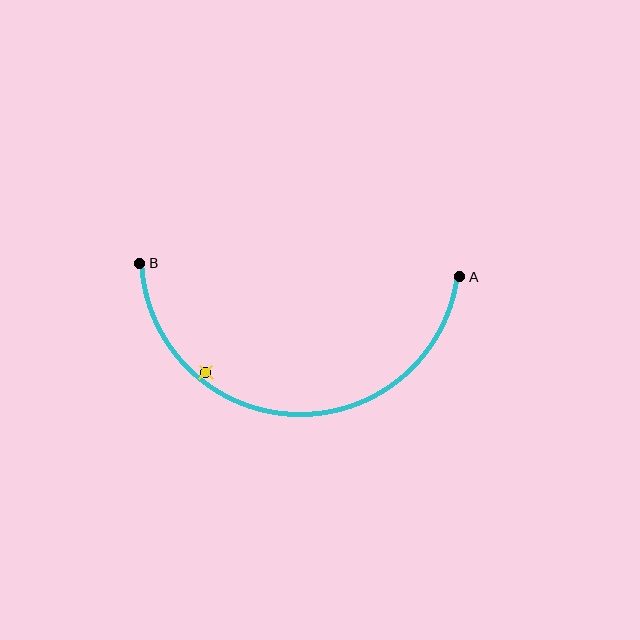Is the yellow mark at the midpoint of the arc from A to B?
No — the yellow mark does not lie on the arc at all. It sits slightly inside the curve.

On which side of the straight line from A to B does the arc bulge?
The arc bulges below the straight line connecting A and B.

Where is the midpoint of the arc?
The arc midpoint is the point on the curve farthest from the straight line joining A and B. It sits below that line.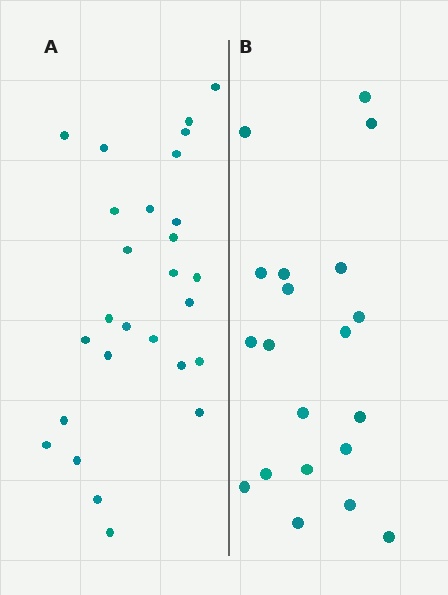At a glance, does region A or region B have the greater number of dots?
Region A (the left region) has more dots.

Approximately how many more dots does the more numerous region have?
Region A has roughly 8 or so more dots than region B.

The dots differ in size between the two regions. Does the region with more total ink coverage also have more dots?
No. Region B has more total ink coverage because its dots are larger, but region A actually contains more individual dots. Total area can be misleading — the number of items is what matters here.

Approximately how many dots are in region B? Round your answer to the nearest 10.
About 20 dots.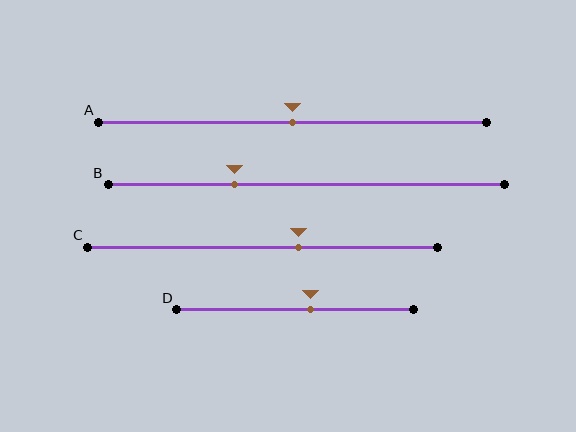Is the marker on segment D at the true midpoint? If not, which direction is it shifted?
No, the marker on segment D is shifted to the right by about 6% of the segment length.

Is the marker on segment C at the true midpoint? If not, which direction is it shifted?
No, the marker on segment C is shifted to the right by about 10% of the segment length.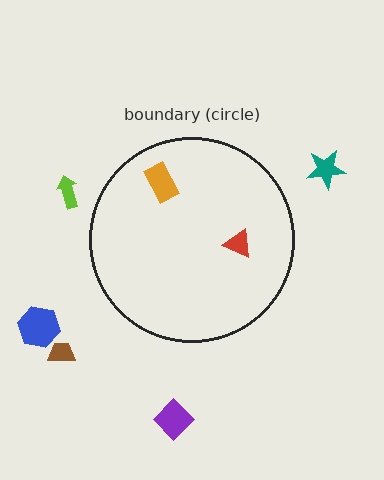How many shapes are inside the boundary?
2 inside, 5 outside.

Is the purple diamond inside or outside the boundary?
Outside.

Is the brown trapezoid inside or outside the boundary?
Outside.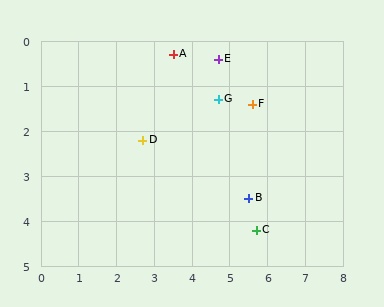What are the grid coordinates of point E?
Point E is at approximately (4.7, 0.4).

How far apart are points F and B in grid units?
Points F and B are about 2.1 grid units apart.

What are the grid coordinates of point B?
Point B is at approximately (5.5, 3.5).